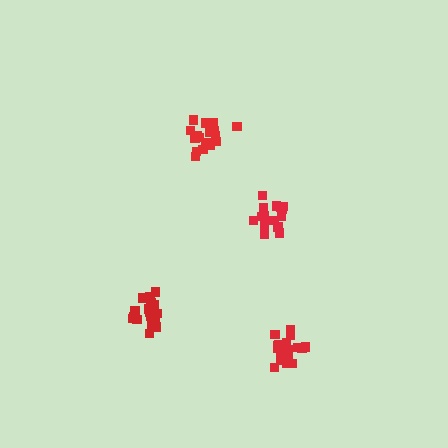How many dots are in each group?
Group 1: 18 dots, Group 2: 17 dots, Group 3: 17 dots, Group 4: 19 dots (71 total).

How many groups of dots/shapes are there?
There are 4 groups.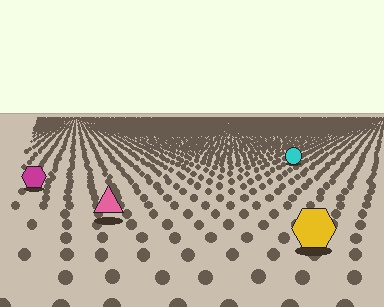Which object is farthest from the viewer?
The cyan circle is farthest from the viewer. It appears smaller and the ground texture around it is denser.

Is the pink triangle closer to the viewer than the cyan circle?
Yes. The pink triangle is closer — you can tell from the texture gradient: the ground texture is coarser near it.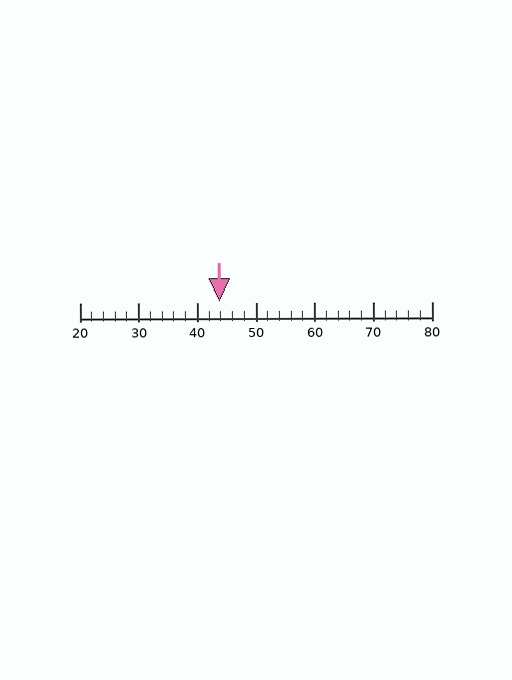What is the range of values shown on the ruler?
The ruler shows values from 20 to 80.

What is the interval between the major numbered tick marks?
The major tick marks are spaced 10 units apart.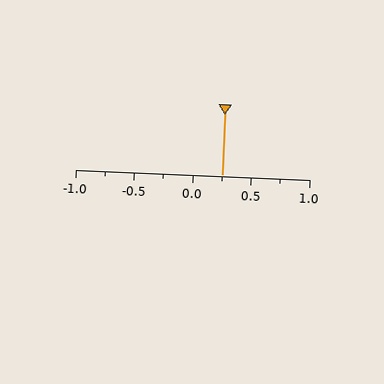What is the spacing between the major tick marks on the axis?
The major ticks are spaced 0.5 apart.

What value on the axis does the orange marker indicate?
The marker indicates approximately 0.25.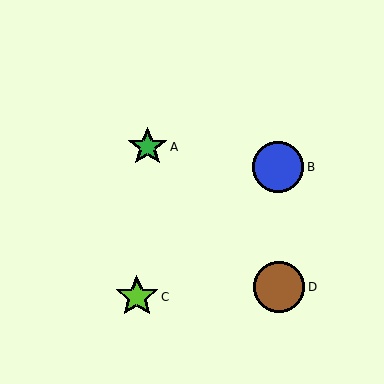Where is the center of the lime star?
The center of the lime star is at (137, 297).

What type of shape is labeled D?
Shape D is a brown circle.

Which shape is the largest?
The brown circle (labeled D) is the largest.